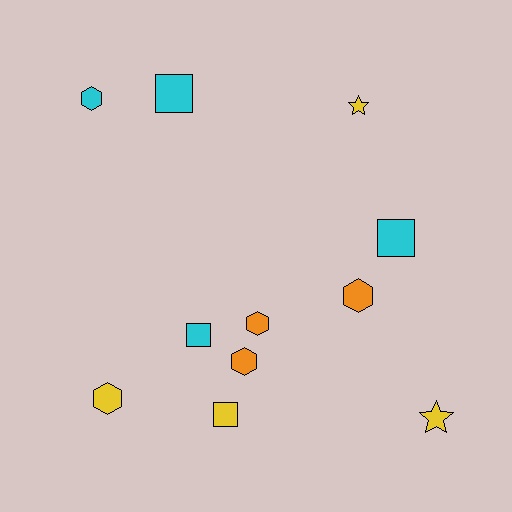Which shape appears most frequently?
Hexagon, with 5 objects.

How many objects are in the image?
There are 11 objects.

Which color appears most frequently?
Cyan, with 4 objects.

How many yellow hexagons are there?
There is 1 yellow hexagon.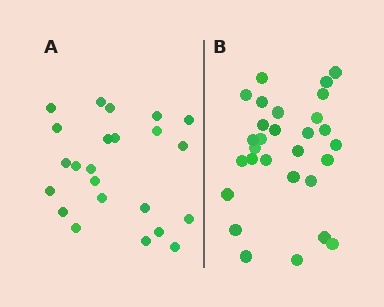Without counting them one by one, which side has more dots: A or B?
Region B (the right region) has more dots.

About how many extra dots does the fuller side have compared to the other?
Region B has about 6 more dots than region A.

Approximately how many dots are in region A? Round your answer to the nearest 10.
About 20 dots. (The exact count is 23, which rounds to 20.)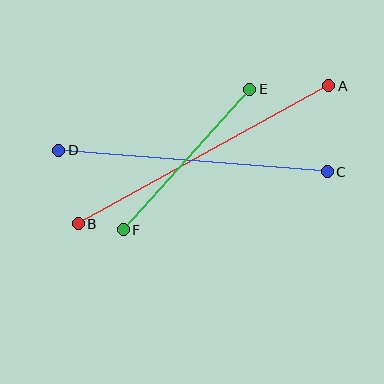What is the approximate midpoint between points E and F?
The midpoint is at approximately (186, 159) pixels.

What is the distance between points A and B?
The distance is approximately 286 pixels.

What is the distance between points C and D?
The distance is approximately 269 pixels.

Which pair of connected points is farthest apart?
Points A and B are farthest apart.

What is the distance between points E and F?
The distance is approximately 189 pixels.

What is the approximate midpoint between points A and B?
The midpoint is at approximately (204, 155) pixels.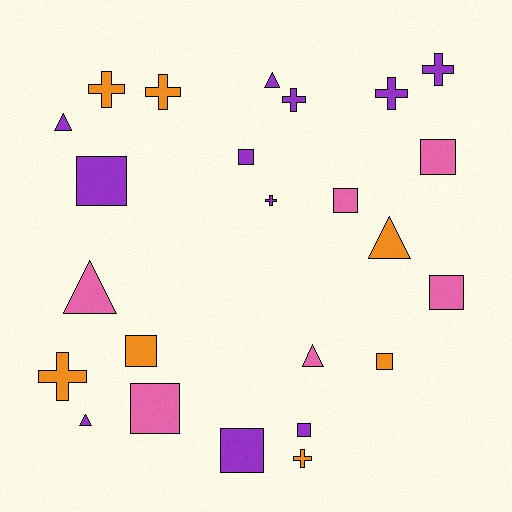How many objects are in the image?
There are 24 objects.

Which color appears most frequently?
Purple, with 11 objects.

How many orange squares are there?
There are 2 orange squares.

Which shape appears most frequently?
Square, with 10 objects.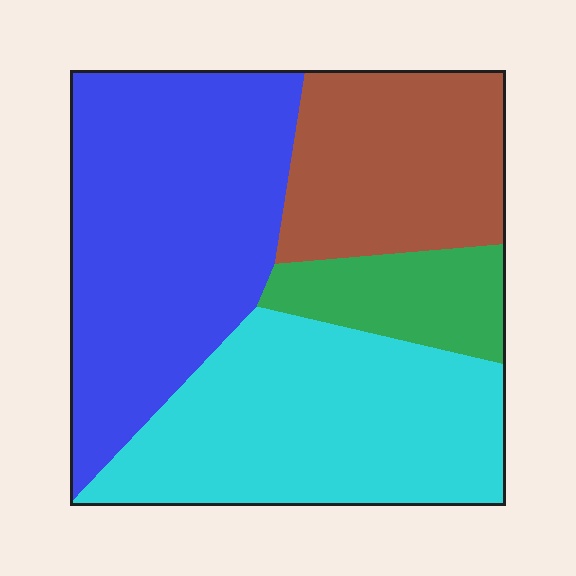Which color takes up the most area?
Blue, at roughly 35%.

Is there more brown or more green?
Brown.